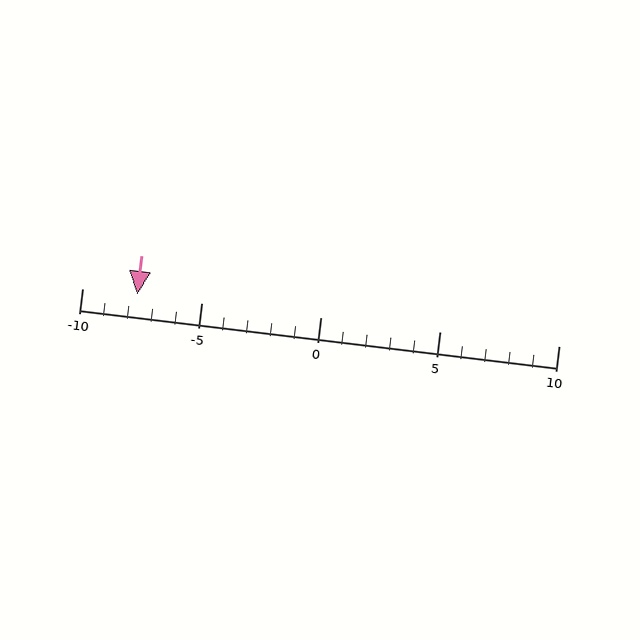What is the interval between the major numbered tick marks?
The major tick marks are spaced 5 units apart.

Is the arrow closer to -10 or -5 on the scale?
The arrow is closer to -10.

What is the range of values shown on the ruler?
The ruler shows values from -10 to 10.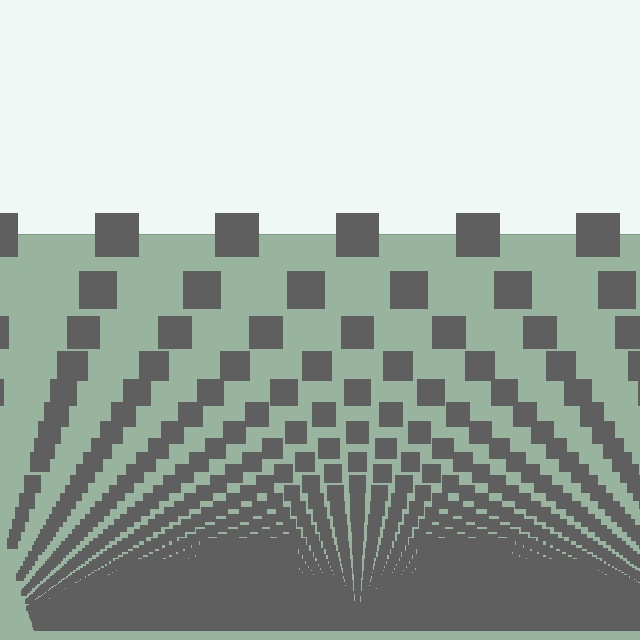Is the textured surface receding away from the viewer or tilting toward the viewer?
The surface appears to tilt toward the viewer. Texture elements get larger and sparser toward the top.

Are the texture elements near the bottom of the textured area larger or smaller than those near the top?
Smaller. The gradient is inverted — elements near the bottom are smaller and denser.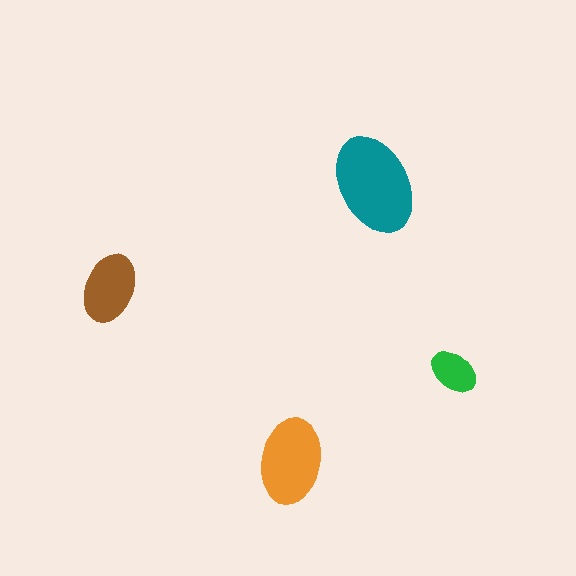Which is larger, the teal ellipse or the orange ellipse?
The teal one.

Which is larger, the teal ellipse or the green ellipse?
The teal one.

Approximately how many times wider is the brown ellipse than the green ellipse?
About 1.5 times wider.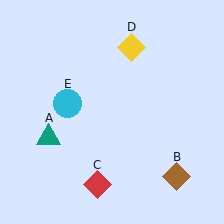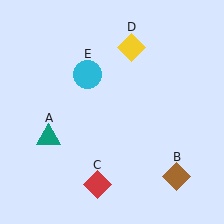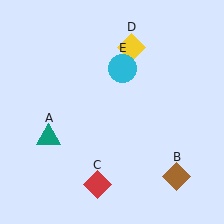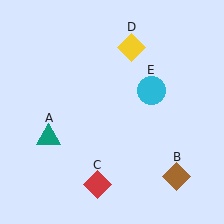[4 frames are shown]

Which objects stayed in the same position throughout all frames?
Teal triangle (object A) and brown diamond (object B) and red diamond (object C) and yellow diamond (object D) remained stationary.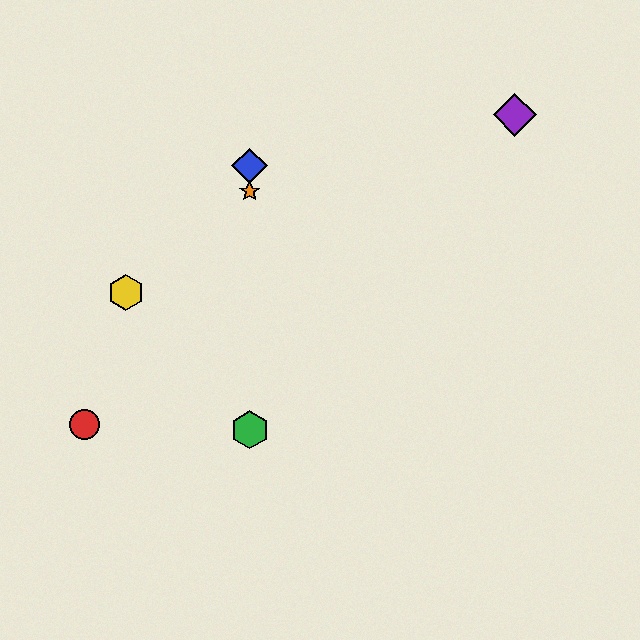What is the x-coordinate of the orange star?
The orange star is at x≈250.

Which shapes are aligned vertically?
The blue diamond, the green hexagon, the orange star are aligned vertically.